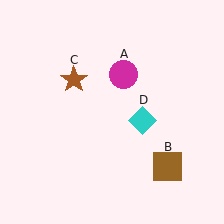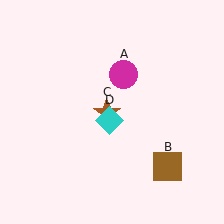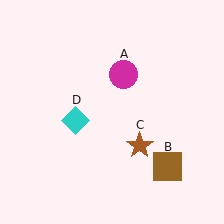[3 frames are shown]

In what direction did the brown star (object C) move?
The brown star (object C) moved down and to the right.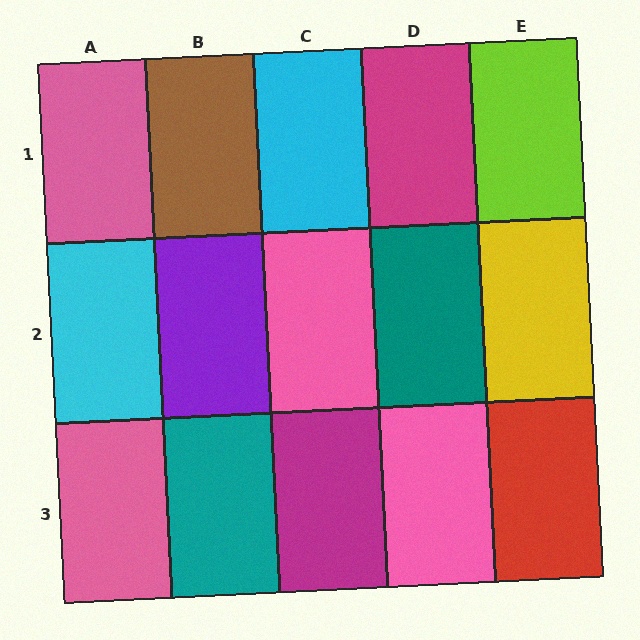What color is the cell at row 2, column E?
Yellow.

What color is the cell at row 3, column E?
Red.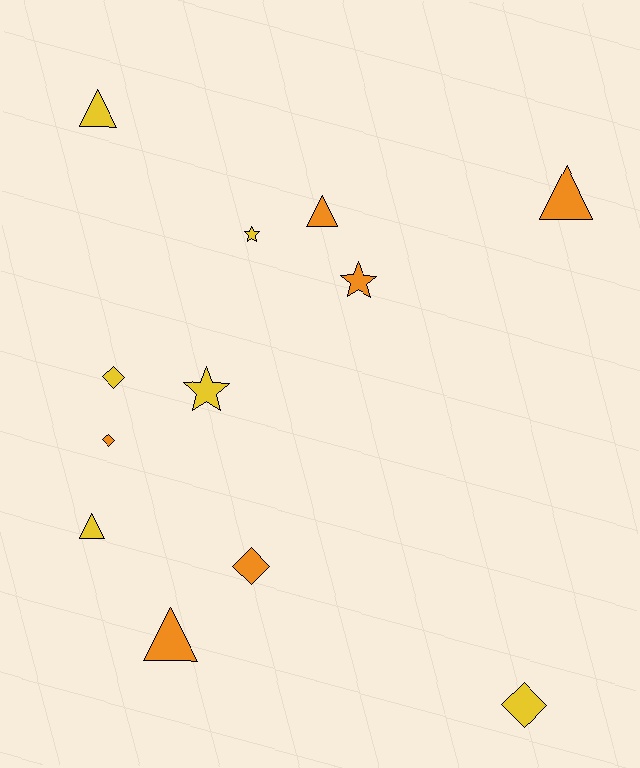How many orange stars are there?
There is 1 orange star.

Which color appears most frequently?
Orange, with 6 objects.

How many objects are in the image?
There are 12 objects.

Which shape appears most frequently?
Triangle, with 5 objects.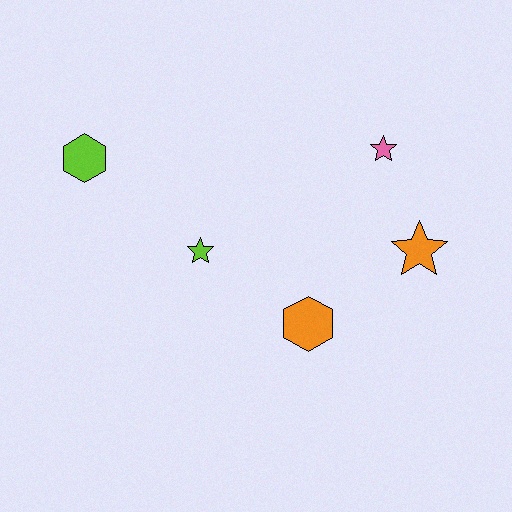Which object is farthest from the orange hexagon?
The lime hexagon is farthest from the orange hexagon.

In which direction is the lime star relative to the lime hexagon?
The lime star is to the right of the lime hexagon.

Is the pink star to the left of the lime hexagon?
No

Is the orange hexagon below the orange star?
Yes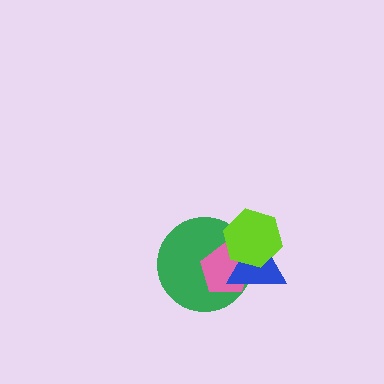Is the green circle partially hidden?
Yes, it is partially covered by another shape.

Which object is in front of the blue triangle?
The lime hexagon is in front of the blue triangle.